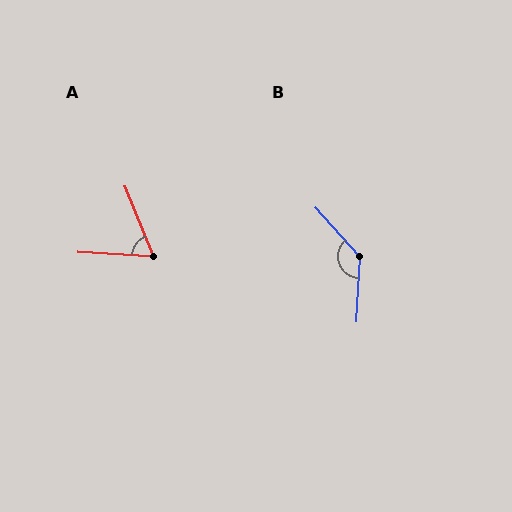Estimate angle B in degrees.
Approximately 136 degrees.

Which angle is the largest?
B, at approximately 136 degrees.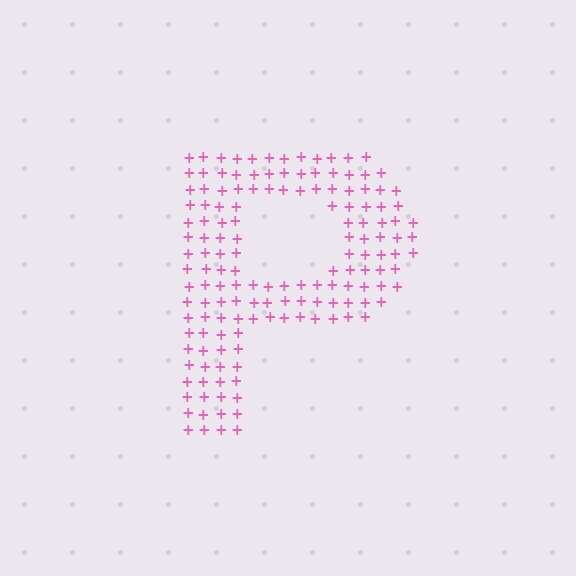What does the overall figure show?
The overall figure shows the letter P.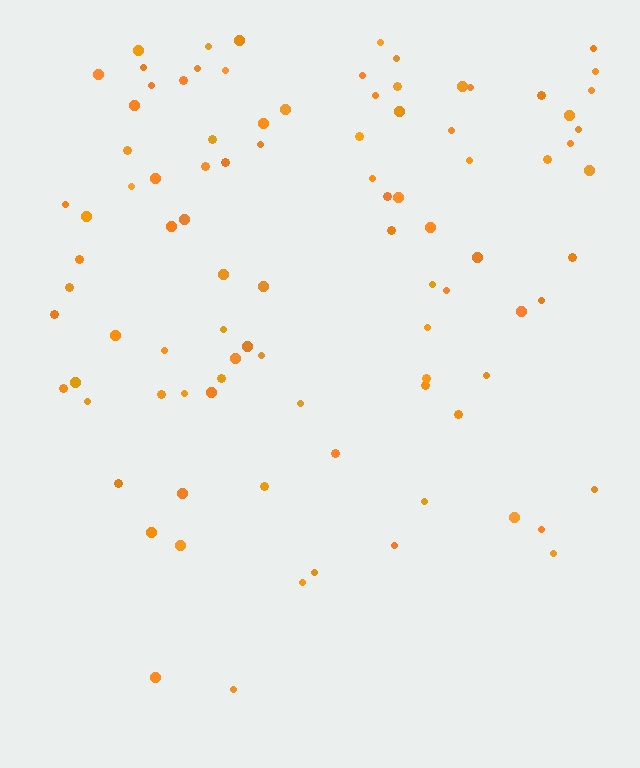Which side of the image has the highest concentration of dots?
The top.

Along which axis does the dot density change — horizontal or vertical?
Vertical.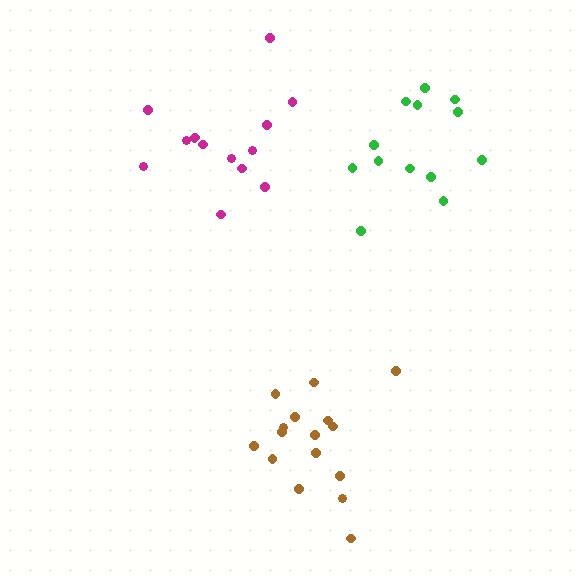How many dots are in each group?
Group 1: 16 dots, Group 2: 14 dots, Group 3: 13 dots (43 total).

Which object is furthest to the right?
The green cluster is rightmost.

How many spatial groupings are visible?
There are 3 spatial groupings.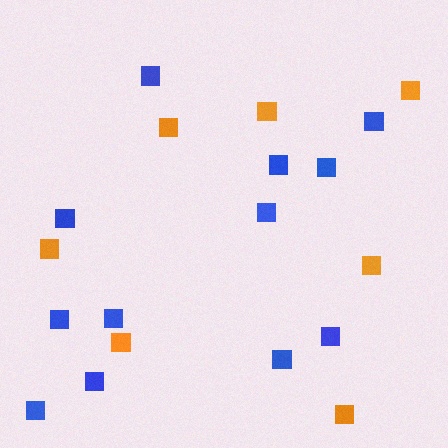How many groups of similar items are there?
There are 2 groups: one group of orange squares (7) and one group of blue squares (12).